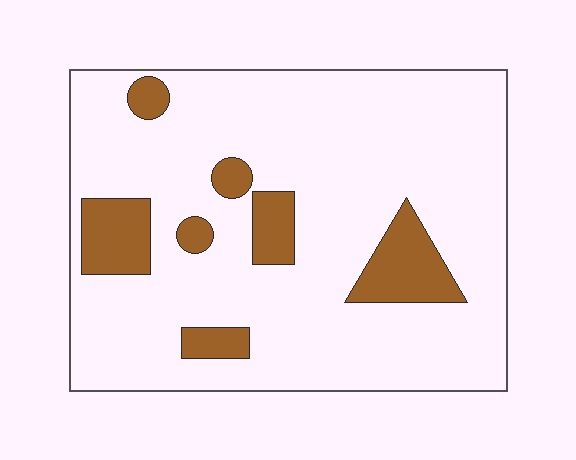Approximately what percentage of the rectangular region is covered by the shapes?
Approximately 15%.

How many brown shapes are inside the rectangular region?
7.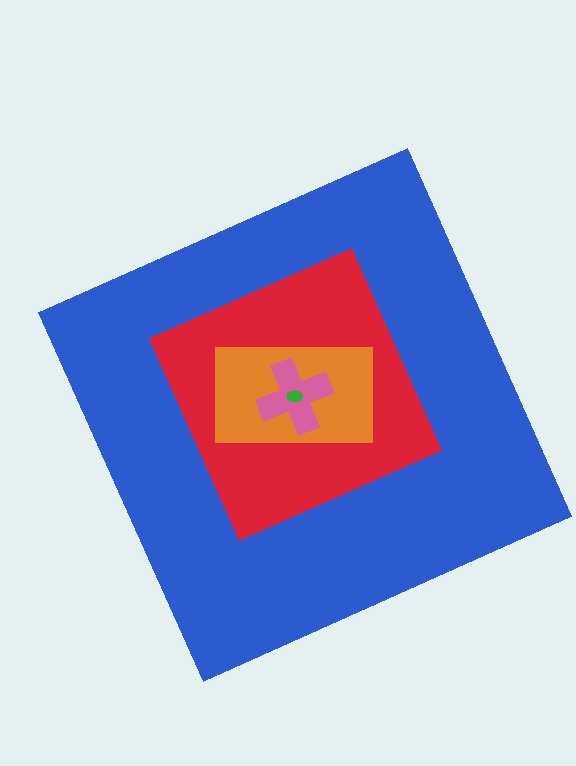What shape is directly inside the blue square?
The red diamond.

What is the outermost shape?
The blue square.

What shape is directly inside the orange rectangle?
The pink cross.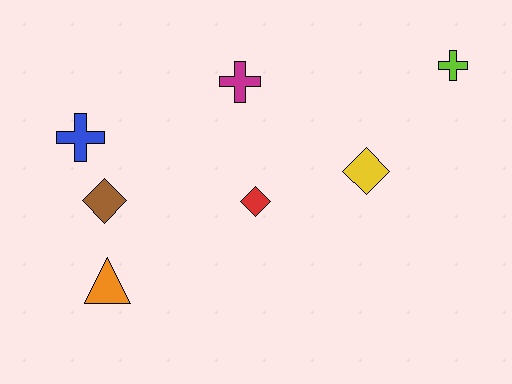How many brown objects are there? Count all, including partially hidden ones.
There is 1 brown object.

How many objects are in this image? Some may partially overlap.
There are 7 objects.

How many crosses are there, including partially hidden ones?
There are 3 crosses.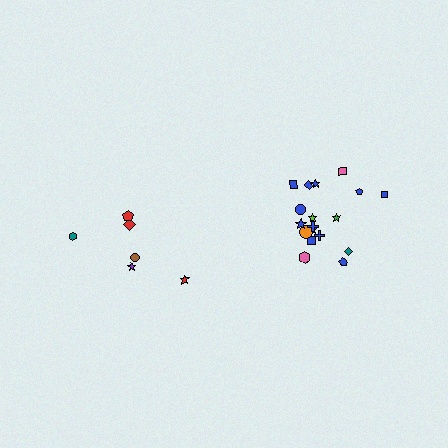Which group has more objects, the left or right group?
The right group.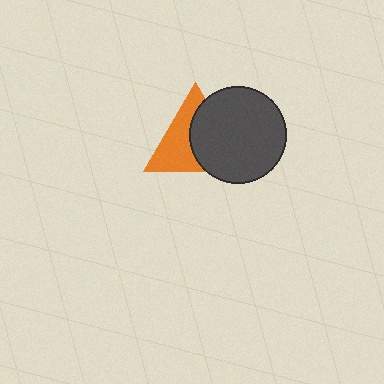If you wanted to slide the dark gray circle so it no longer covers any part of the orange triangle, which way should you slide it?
Slide it right — that is the most direct way to separate the two shapes.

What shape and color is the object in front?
The object in front is a dark gray circle.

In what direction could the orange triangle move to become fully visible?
The orange triangle could move left. That would shift it out from behind the dark gray circle entirely.